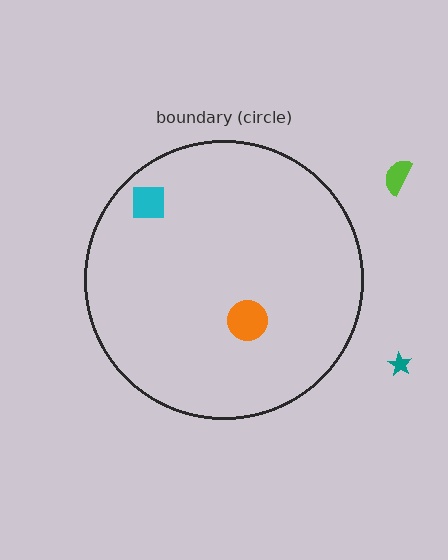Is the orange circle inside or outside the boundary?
Inside.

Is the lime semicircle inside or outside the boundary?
Outside.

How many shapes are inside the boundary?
2 inside, 2 outside.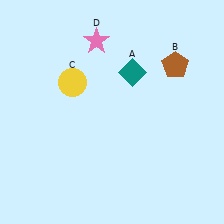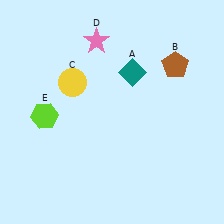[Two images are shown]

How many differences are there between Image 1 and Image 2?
There is 1 difference between the two images.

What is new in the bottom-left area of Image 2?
A lime hexagon (E) was added in the bottom-left area of Image 2.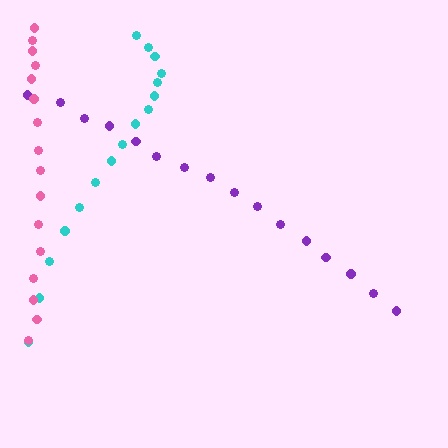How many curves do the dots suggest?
There are 3 distinct paths.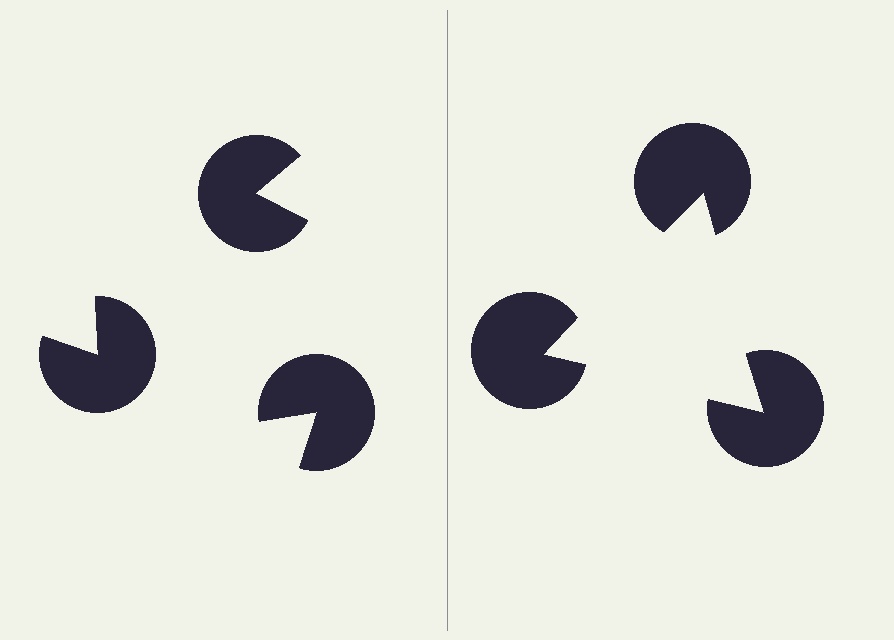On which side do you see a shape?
An illusory triangle appears on the right side. On the left side the wedge cuts are rotated, so no coherent shape forms.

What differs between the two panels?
The pac-man discs are positioned identically on both sides; only the wedge orientations differ. On the right they align to a triangle; on the left they are misaligned.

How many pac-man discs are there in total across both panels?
6 — 3 on each side.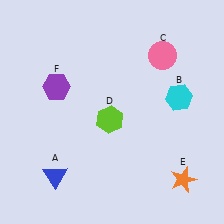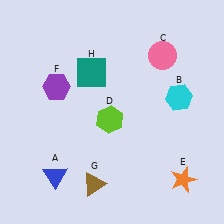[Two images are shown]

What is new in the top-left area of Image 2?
A teal square (H) was added in the top-left area of Image 2.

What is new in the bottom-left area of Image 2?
A brown triangle (G) was added in the bottom-left area of Image 2.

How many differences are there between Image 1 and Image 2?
There are 2 differences between the two images.